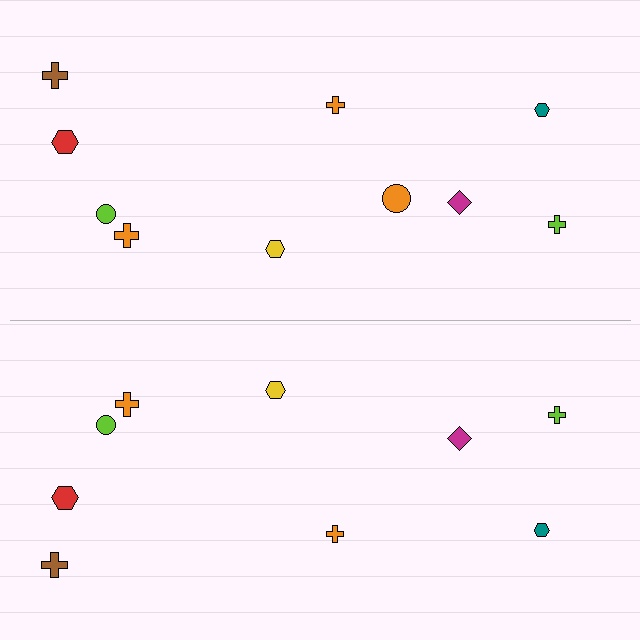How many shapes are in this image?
There are 19 shapes in this image.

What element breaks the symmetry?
A orange circle is missing from the bottom side.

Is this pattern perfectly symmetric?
No, the pattern is not perfectly symmetric. A orange circle is missing from the bottom side.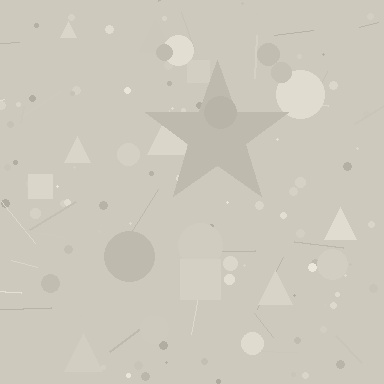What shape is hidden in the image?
A star is hidden in the image.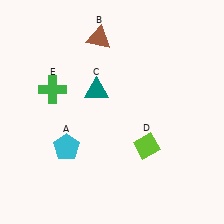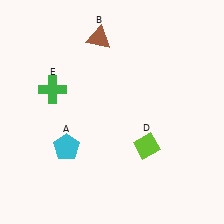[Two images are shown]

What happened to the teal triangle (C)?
The teal triangle (C) was removed in Image 2. It was in the top-left area of Image 1.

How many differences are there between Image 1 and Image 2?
There is 1 difference between the two images.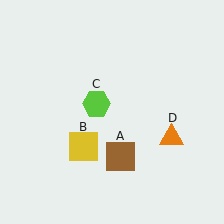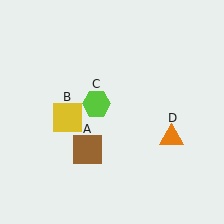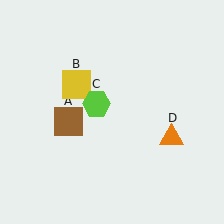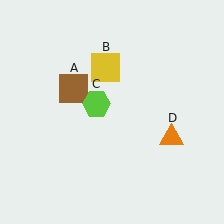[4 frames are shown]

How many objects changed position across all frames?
2 objects changed position: brown square (object A), yellow square (object B).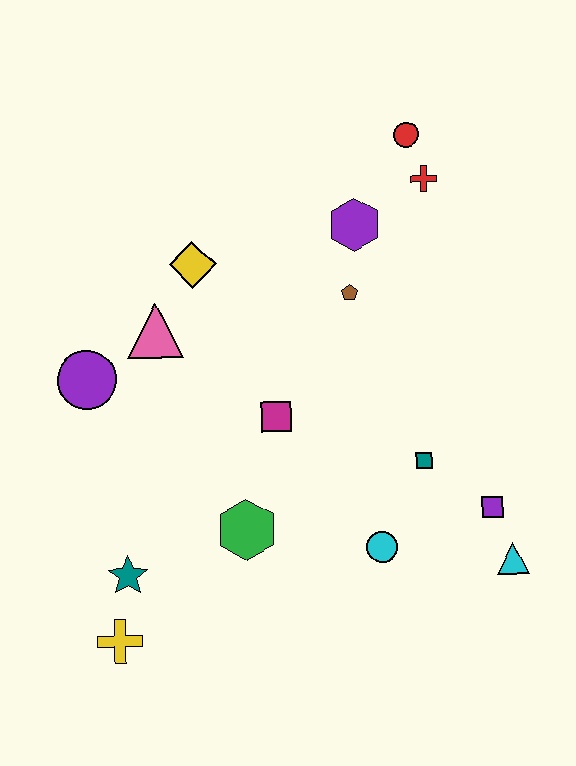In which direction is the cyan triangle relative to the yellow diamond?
The cyan triangle is to the right of the yellow diamond.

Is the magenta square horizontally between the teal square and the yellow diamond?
Yes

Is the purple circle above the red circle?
No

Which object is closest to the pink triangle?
The yellow diamond is closest to the pink triangle.